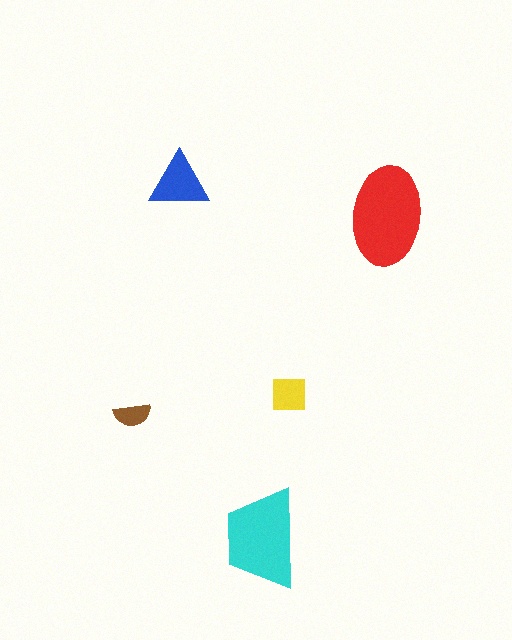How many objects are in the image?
There are 5 objects in the image.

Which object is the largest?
The red ellipse.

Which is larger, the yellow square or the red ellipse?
The red ellipse.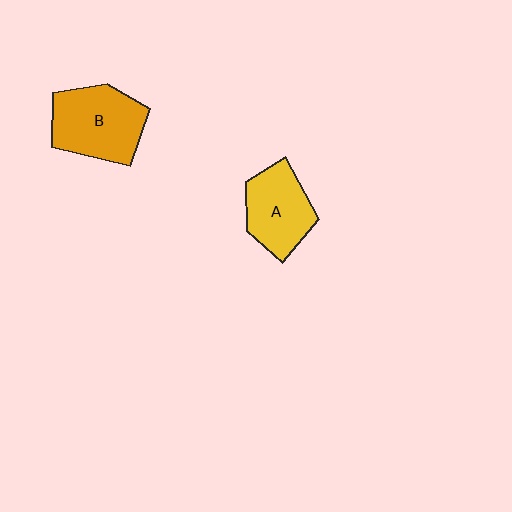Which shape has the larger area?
Shape B (orange).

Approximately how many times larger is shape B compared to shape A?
Approximately 1.2 times.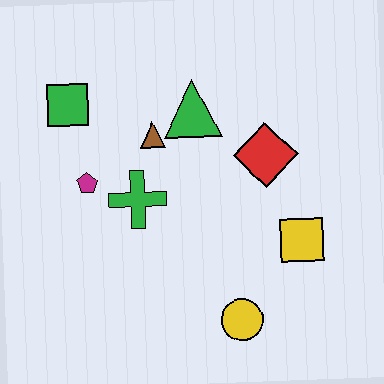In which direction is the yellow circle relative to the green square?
The yellow circle is below the green square.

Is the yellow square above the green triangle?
No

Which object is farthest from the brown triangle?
The yellow circle is farthest from the brown triangle.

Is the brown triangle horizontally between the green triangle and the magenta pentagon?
Yes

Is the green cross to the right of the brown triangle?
No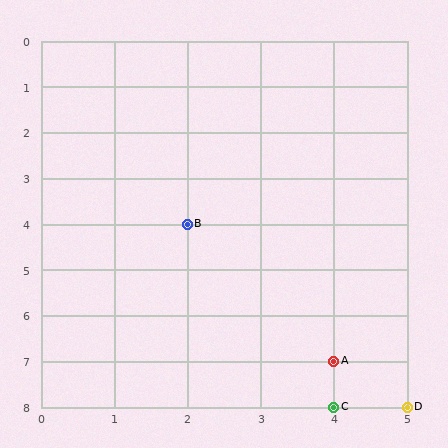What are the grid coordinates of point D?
Point D is at grid coordinates (5, 8).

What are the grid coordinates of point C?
Point C is at grid coordinates (4, 8).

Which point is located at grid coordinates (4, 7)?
Point A is at (4, 7).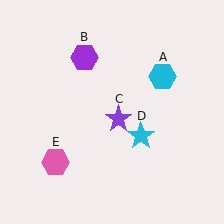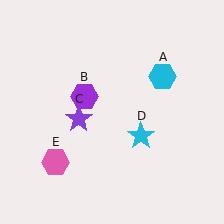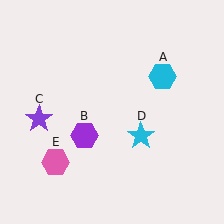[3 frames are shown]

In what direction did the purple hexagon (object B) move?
The purple hexagon (object B) moved down.